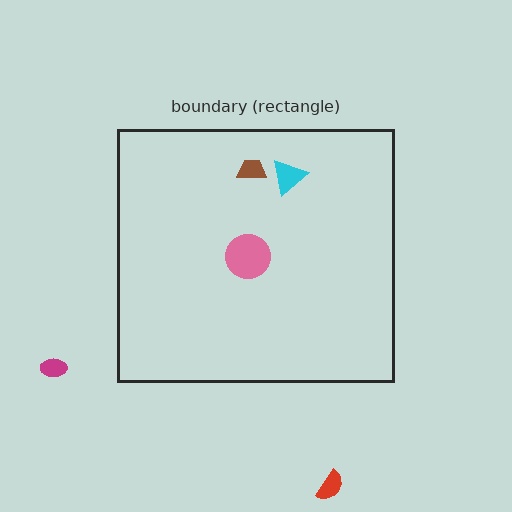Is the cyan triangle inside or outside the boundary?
Inside.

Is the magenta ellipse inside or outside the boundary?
Outside.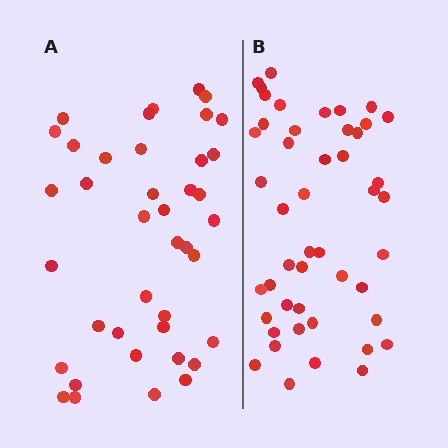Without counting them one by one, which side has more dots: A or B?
Region B (the right region) has more dots.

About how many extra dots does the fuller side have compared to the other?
Region B has roughly 8 or so more dots than region A.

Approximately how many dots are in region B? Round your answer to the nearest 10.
About 50 dots. (The exact count is 47, which rounds to 50.)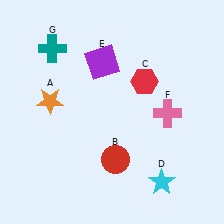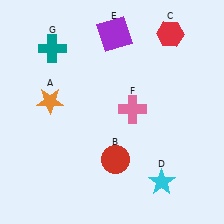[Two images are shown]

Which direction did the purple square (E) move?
The purple square (E) moved up.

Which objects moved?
The objects that moved are: the red hexagon (C), the purple square (E), the pink cross (F).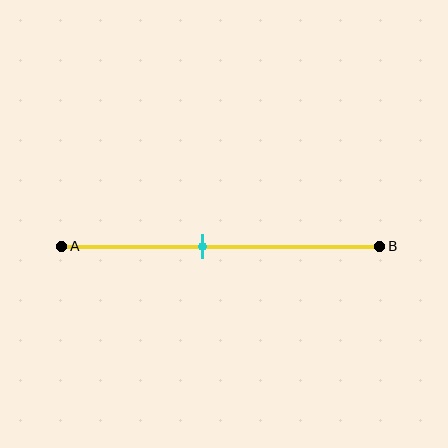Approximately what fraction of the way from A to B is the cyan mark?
The cyan mark is approximately 45% of the way from A to B.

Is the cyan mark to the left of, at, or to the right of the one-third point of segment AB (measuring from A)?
The cyan mark is to the right of the one-third point of segment AB.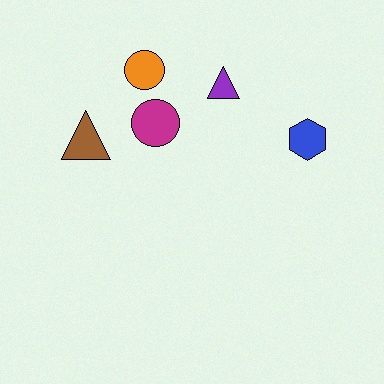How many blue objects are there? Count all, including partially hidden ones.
There is 1 blue object.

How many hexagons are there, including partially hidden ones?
There is 1 hexagon.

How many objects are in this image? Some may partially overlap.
There are 5 objects.